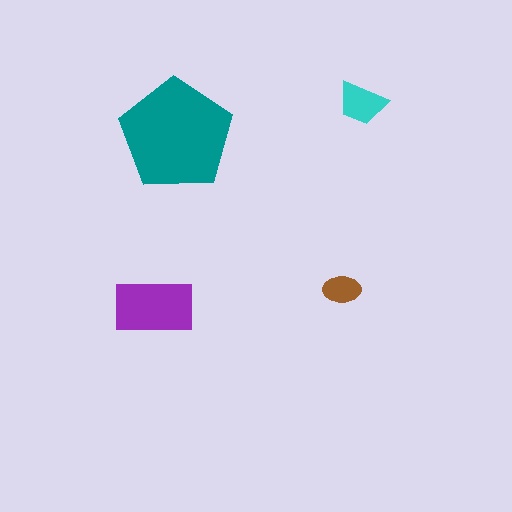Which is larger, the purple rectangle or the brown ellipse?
The purple rectangle.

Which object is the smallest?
The brown ellipse.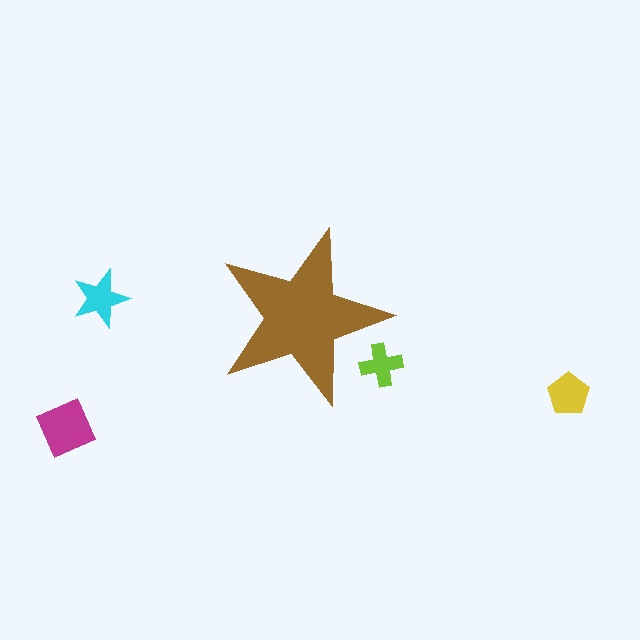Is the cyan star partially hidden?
No, the cyan star is fully visible.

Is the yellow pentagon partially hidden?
No, the yellow pentagon is fully visible.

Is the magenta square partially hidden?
No, the magenta square is fully visible.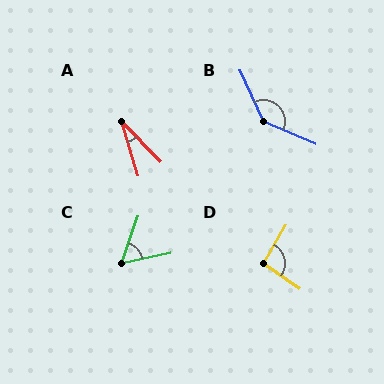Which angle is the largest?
B, at approximately 138 degrees.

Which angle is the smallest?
A, at approximately 27 degrees.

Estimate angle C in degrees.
Approximately 59 degrees.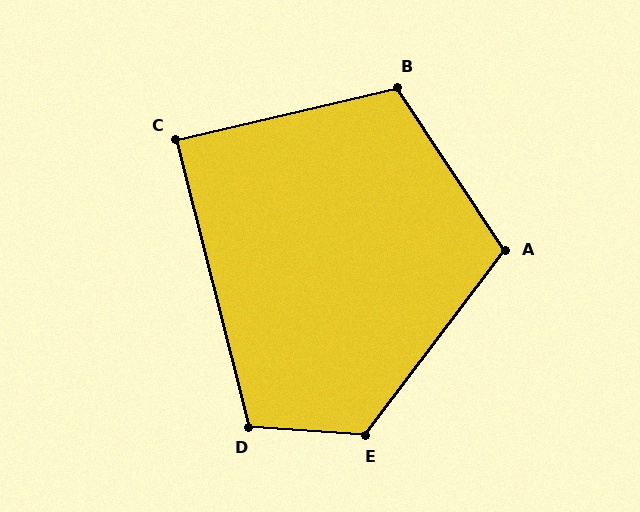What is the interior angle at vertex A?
Approximately 110 degrees (obtuse).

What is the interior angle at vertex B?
Approximately 110 degrees (obtuse).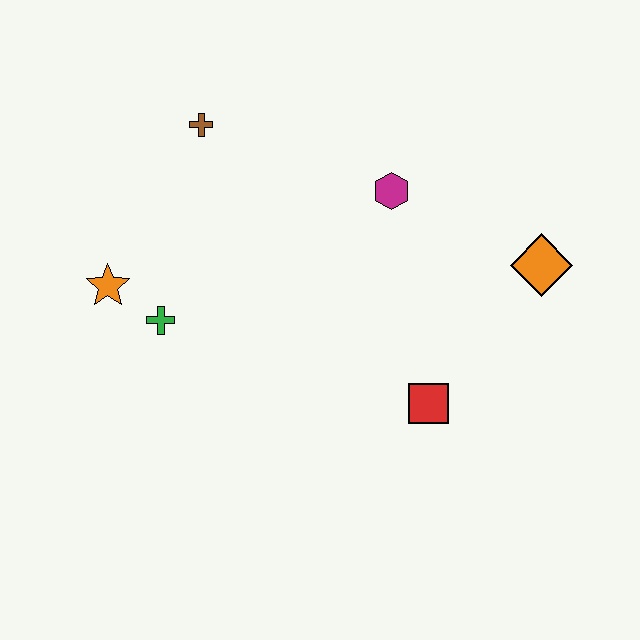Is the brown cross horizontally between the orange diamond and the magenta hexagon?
No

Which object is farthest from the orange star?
The orange diamond is farthest from the orange star.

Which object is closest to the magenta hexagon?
The orange diamond is closest to the magenta hexagon.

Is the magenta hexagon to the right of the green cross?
Yes